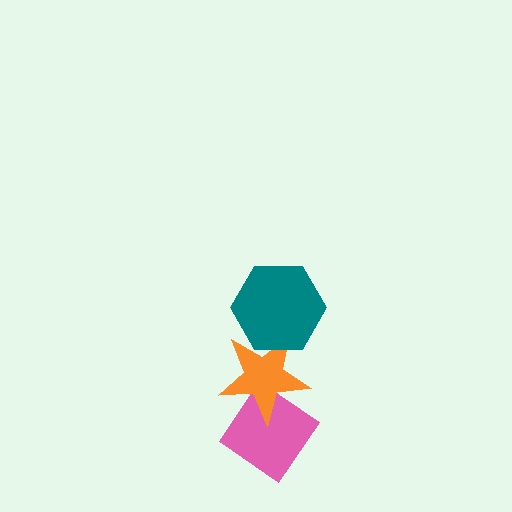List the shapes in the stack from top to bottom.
From top to bottom: the teal hexagon, the orange star, the pink diamond.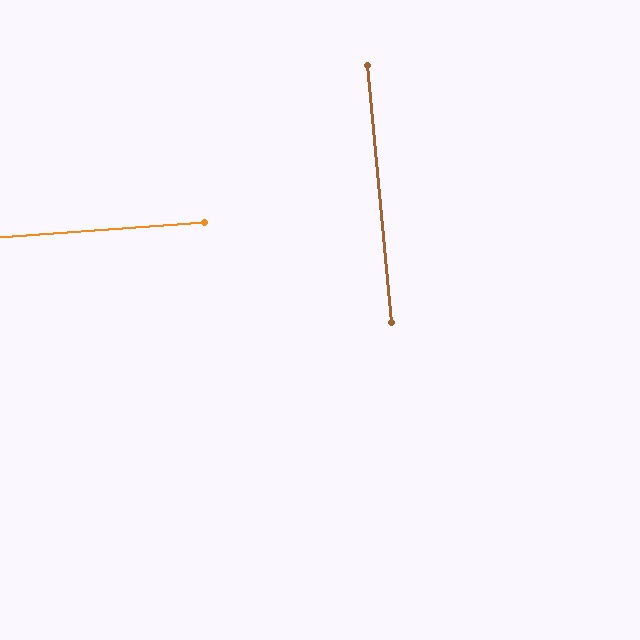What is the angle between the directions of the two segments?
Approximately 89 degrees.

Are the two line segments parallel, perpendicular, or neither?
Perpendicular — they meet at approximately 89°.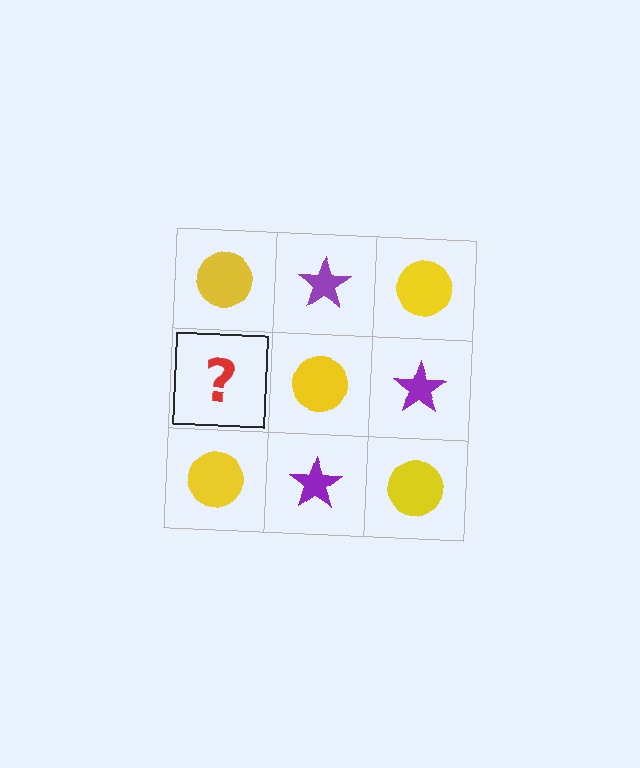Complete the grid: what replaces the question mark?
The question mark should be replaced with a purple star.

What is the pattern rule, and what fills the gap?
The rule is that it alternates yellow circle and purple star in a checkerboard pattern. The gap should be filled with a purple star.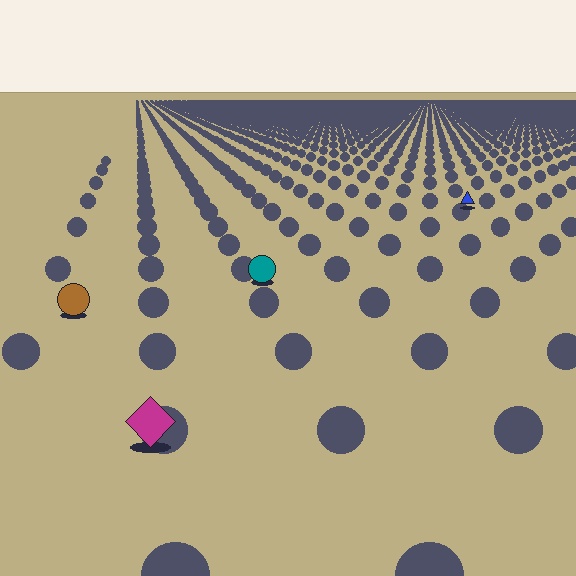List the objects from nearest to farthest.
From nearest to farthest: the magenta diamond, the brown circle, the teal circle, the blue triangle.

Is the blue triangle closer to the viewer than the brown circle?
No. The brown circle is closer — you can tell from the texture gradient: the ground texture is coarser near it.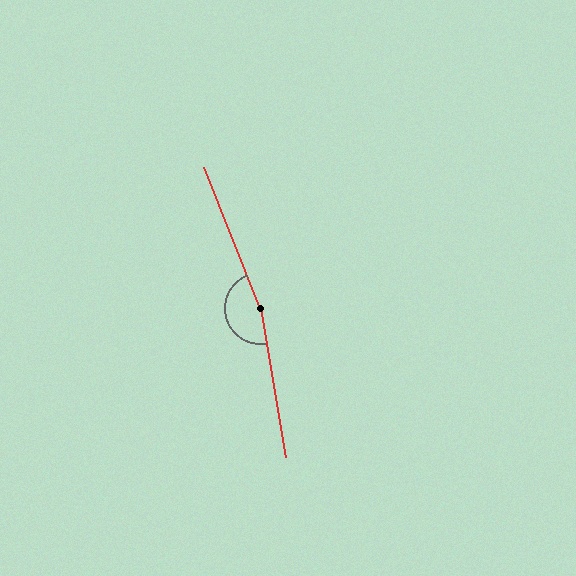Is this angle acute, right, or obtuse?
It is obtuse.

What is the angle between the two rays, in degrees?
Approximately 167 degrees.